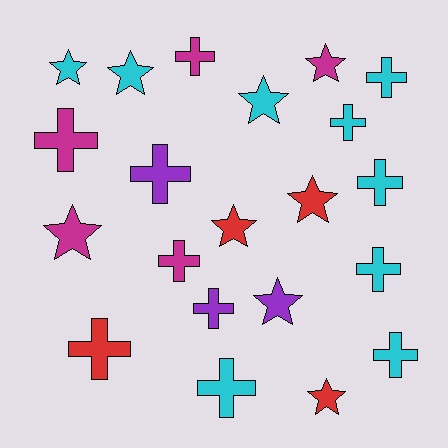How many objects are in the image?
There are 21 objects.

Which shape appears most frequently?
Cross, with 12 objects.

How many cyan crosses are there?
There are 6 cyan crosses.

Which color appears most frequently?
Cyan, with 9 objects.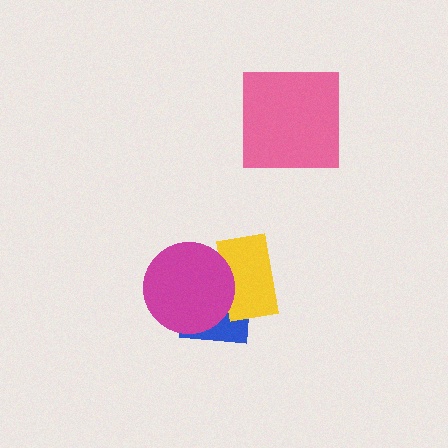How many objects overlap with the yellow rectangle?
2 objects overlap with the yellow rectangle.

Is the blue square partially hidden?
Yes, it is partially covered by another shape.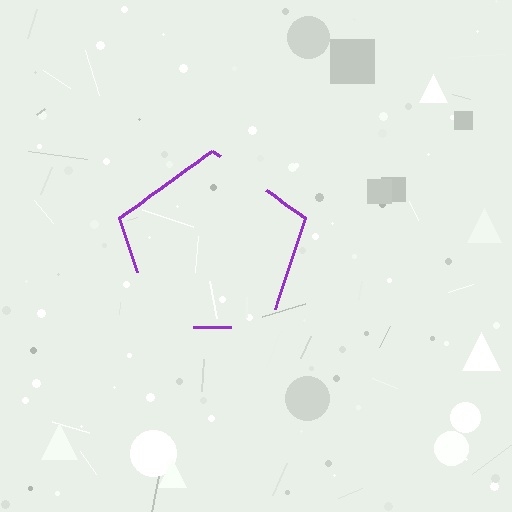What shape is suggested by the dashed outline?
The dashed outline suggests a pentagon.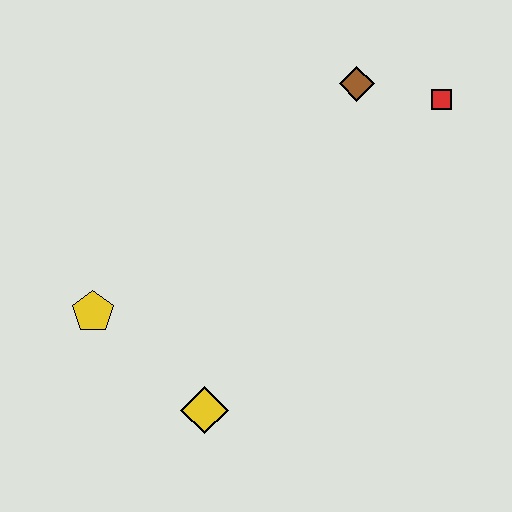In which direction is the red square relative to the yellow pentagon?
The red square is to the right of the yellow pentagon.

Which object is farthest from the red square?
The yellow pentagon is farthest from the red square.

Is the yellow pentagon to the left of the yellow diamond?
Yes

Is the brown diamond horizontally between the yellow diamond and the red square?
Yes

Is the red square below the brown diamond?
Yes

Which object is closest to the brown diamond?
The red square is closest to the brown diamond.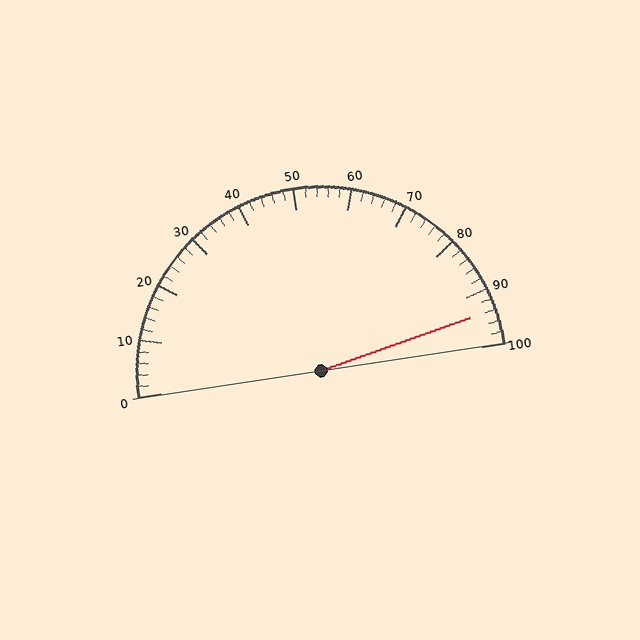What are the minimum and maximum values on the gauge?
The gauge ranges from 0 to 100.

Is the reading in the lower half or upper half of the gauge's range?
The reading is in the upper half of the range (0 to 100).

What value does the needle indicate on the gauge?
The needle indicates approximately 94.